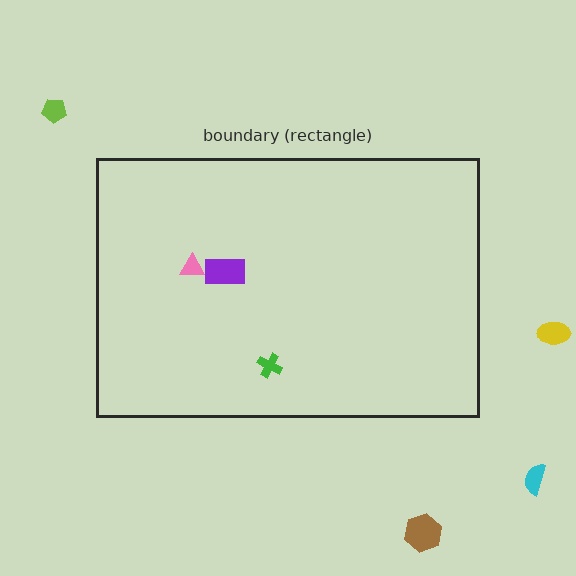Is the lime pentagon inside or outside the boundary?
Outside.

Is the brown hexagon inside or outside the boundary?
Outside.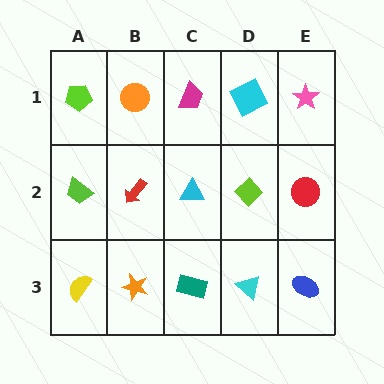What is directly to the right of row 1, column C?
A cyan square.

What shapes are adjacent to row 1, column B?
A red arrow (row 2, column B), a lime pentagon (row 1, column A), a magenta trapezoid (row 1, column C).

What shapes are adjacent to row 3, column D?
A lime diamond (row 2, column D), a teal rectangle (row 3, column C), a blue ellipse (row 3, column E).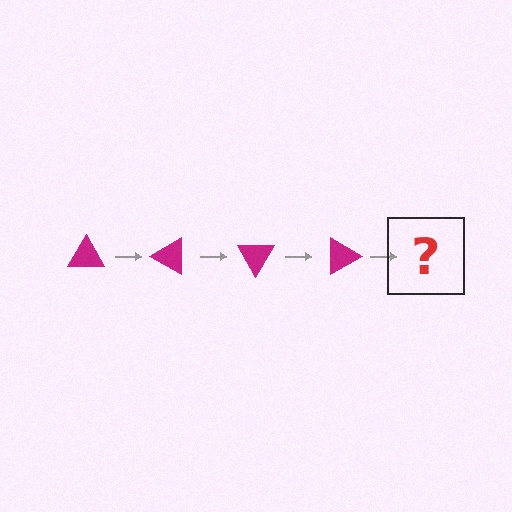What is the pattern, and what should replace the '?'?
The pattern is that the triangle rotates 30 degrees each step. The '?' should be a magenta triangle rotated 120 degrees.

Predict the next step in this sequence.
The next step is a magenta triangle rotated 120 degrees.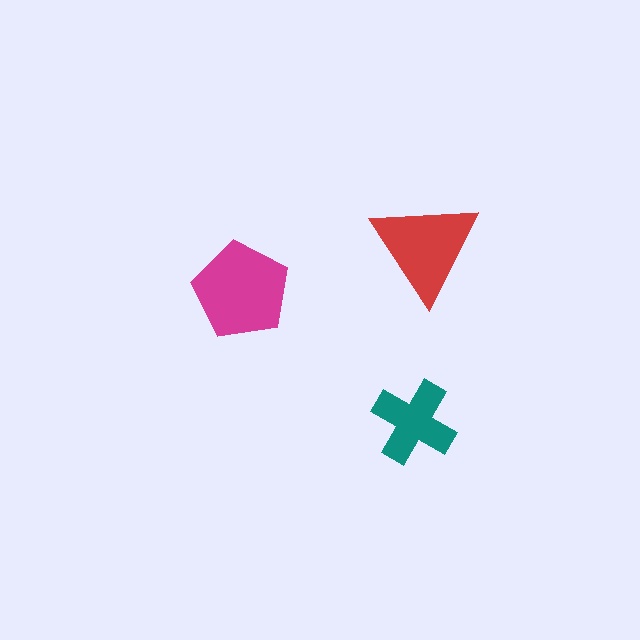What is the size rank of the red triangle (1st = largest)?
2nd.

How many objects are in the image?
There are 3 objects in the image.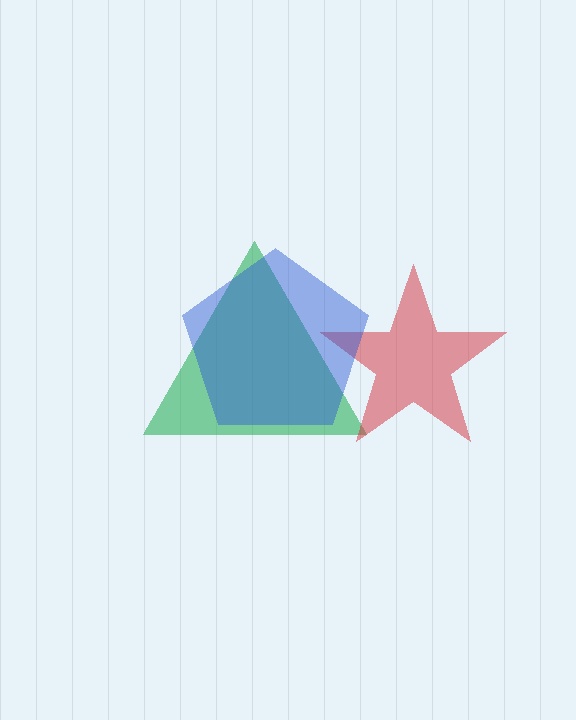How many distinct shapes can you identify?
There are 3 distinct shapes: a green triangle, a red star, a blue pentagon.